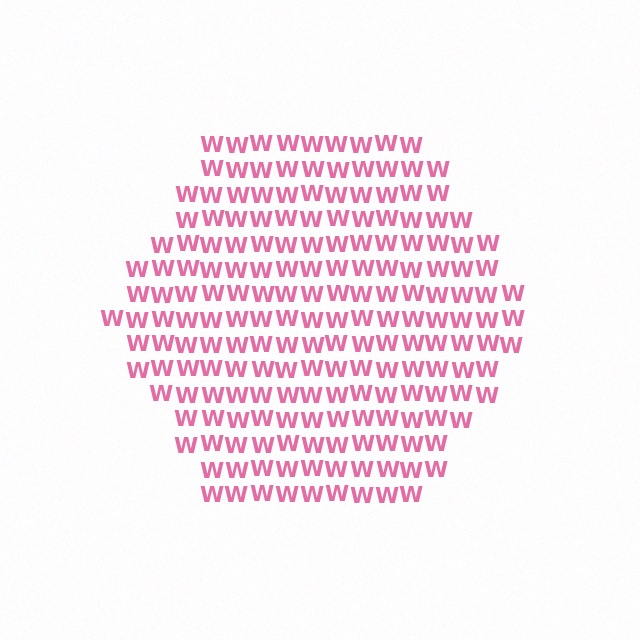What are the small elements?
The small elements are letter W's.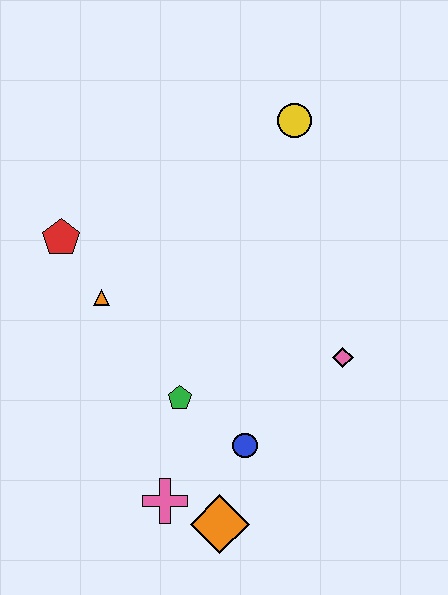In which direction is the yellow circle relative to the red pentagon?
The yellow circle is to the right of the red pentagon.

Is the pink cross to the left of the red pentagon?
No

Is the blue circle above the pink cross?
Yes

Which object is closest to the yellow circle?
The pink diamond is closest to the yellow circle.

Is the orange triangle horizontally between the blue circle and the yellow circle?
No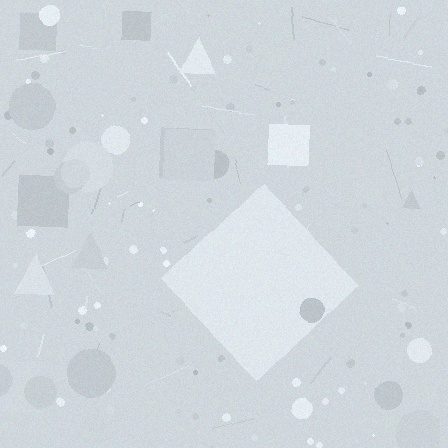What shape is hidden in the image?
A diamond is hidden in the image.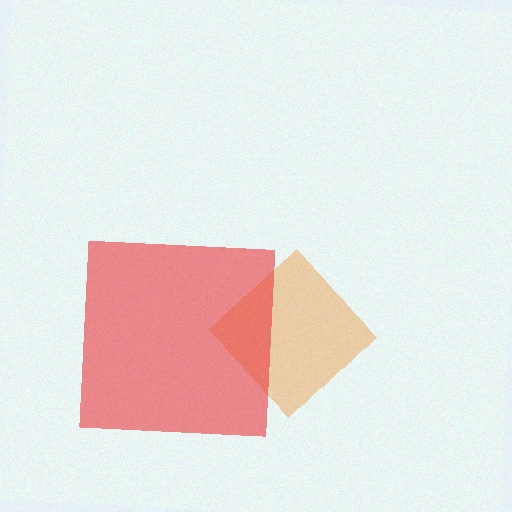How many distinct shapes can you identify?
There are 2 distinct shapes: an orange diamond, a red square.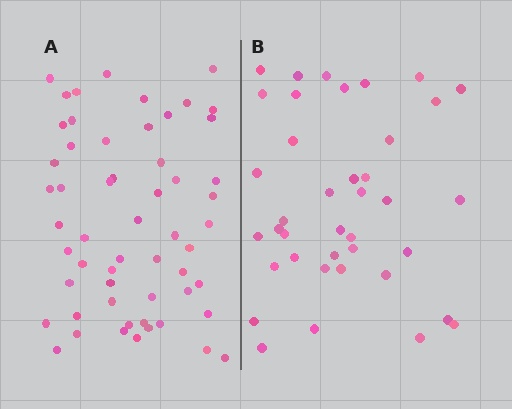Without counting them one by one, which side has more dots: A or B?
Region A (the left region) has more dots.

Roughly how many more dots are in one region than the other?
Region A has approximately 15 more dots than region B.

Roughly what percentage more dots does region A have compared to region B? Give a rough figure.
About 45% more.